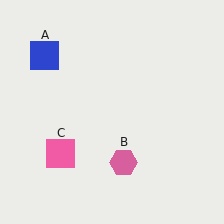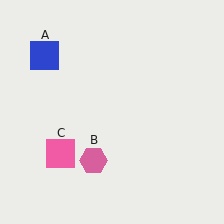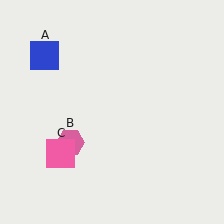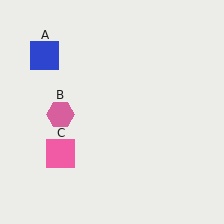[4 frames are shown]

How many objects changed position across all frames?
1 object changed position: pink hexagon (object B).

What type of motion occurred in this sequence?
The pink hexagon (object B) rotated clockwise around the center of the scene.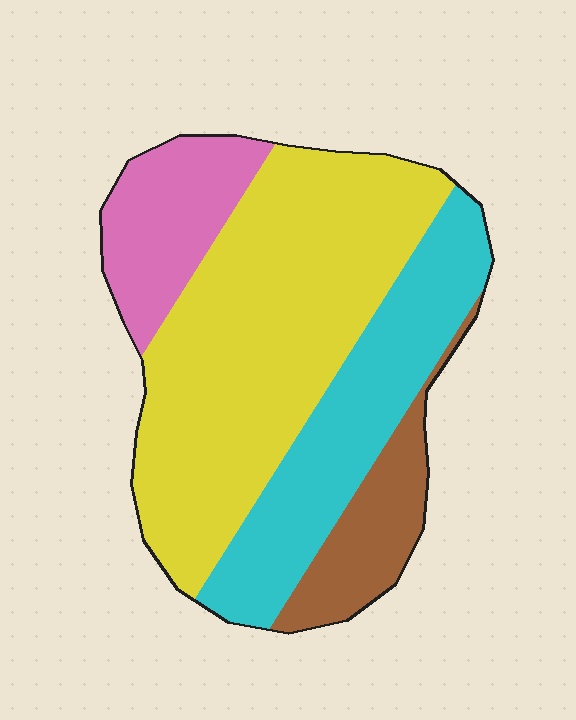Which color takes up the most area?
Yellow, at roughly 50%.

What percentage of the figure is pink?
Pink takes up less than a sixth of the figure.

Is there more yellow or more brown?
Yellow.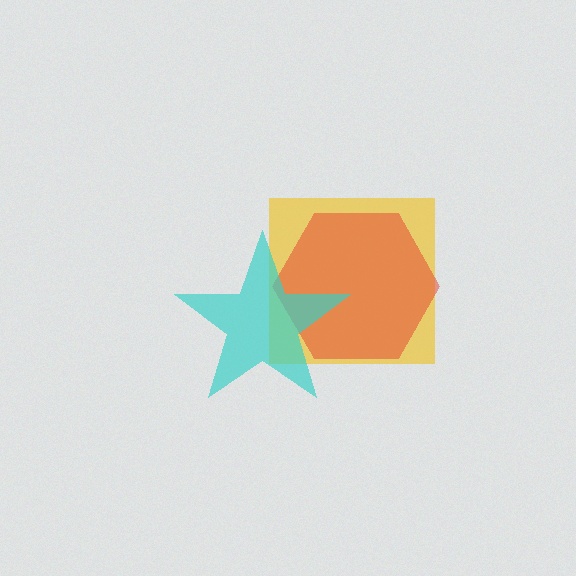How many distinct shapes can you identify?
There are 3 distinct shapes: a yellow square, a red hexagon, a cyan star.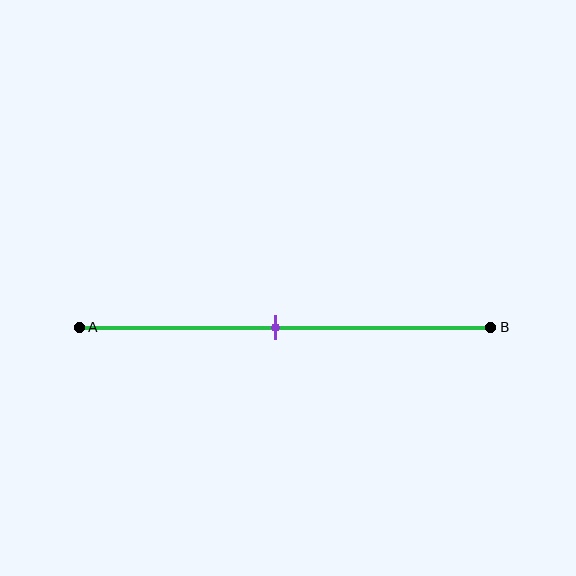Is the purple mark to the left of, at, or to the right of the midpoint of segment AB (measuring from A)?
The purple mark is approximately at the midpoint of segment AB.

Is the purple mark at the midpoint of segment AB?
Yes, the mark is approximately at the midpoint.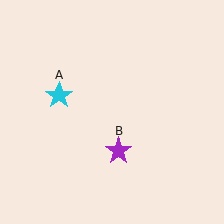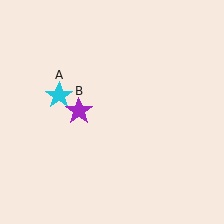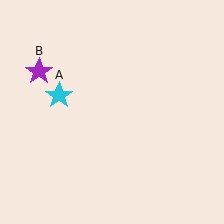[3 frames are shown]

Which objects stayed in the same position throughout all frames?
Cyan star (object A) remained stationary.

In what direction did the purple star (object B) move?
The purple star (object B) moved up and to the left.